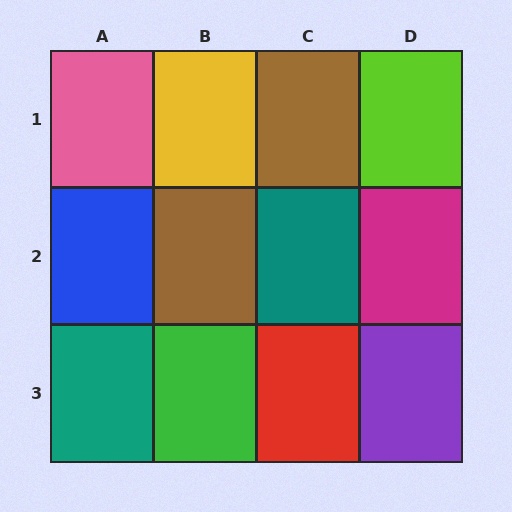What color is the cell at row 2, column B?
Brown.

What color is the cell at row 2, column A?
Blue.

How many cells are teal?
2 cells are teal.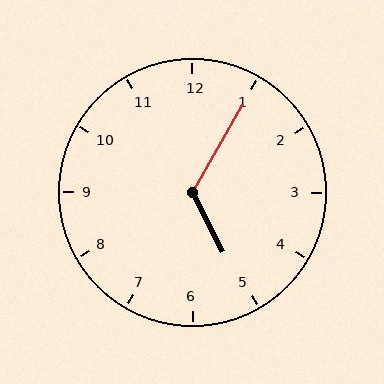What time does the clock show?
5:05.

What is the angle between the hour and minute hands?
Approximately 122 degrees.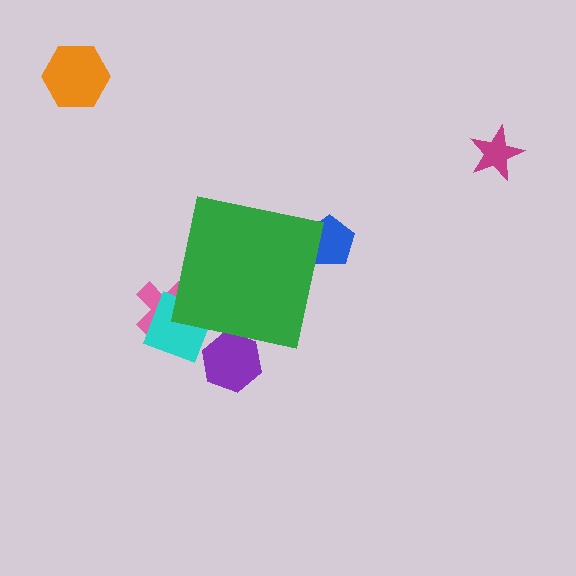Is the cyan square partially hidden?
Yes, the cyan square is partially hidden behind the green square.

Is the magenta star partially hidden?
No, the magenta star is fully visible.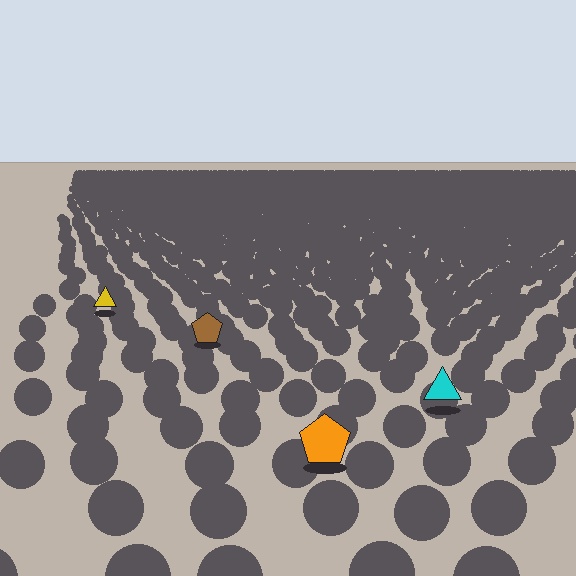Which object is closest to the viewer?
The orange pentagon is closest. The texture marks near it are larger and more spread out.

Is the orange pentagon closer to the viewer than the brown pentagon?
Yes. The orange pentagon is closer — you can tell from the texture gradient: the ground texture is coarser near it.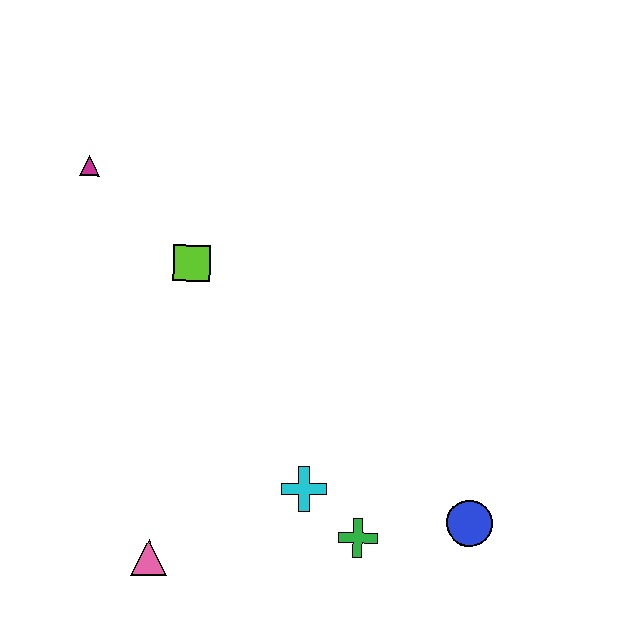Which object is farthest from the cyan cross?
The magenta triangle is farthest from the cyan cross.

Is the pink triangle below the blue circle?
Yes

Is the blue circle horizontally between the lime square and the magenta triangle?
No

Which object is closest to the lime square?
The magenta triangle is closest to the lime square.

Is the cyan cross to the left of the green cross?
Yes